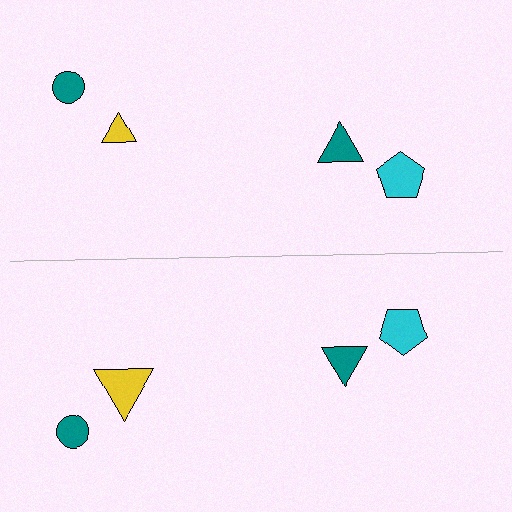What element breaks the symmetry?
The yellow triangle on the bottom side has a different size than its mirror counterpart.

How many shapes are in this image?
There are 8 shapes in this image.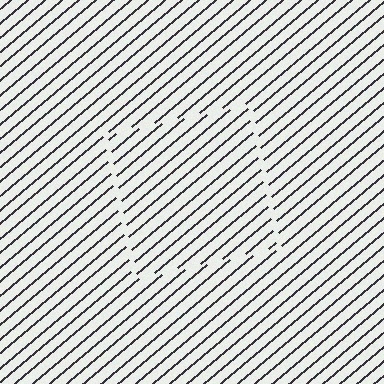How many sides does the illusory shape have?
4 sides — the line-ends trace a square.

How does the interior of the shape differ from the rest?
The interior of the shape contains the same grating, shifted by half a period — the contour is defined by the phase discontinuity where line-ends from the inner and outer gratings abut.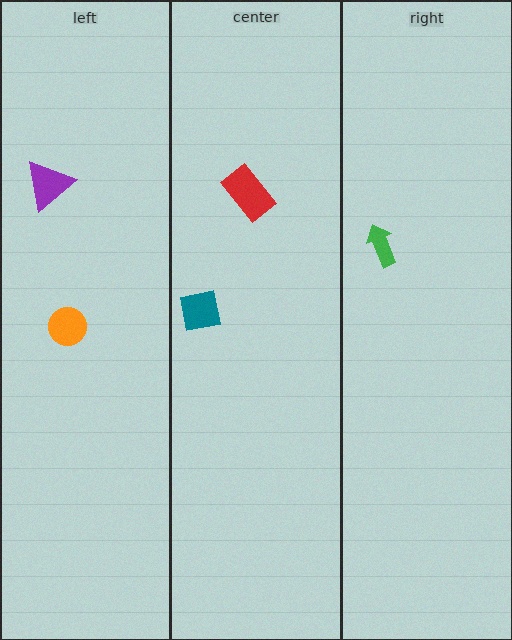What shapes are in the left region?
The purple triangle, the orange circle.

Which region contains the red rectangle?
The center region.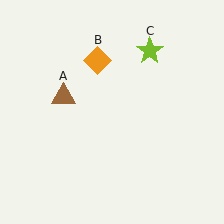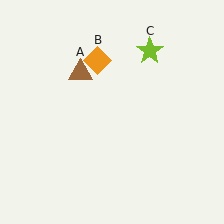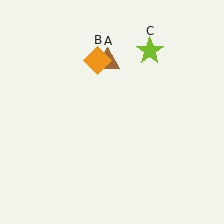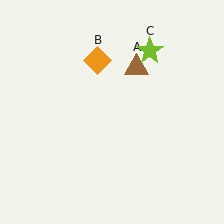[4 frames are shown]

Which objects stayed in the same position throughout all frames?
Orange diamond (object B) and lime star (object C) remained stationary.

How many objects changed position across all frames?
1 object changed position: brown triangle (object A).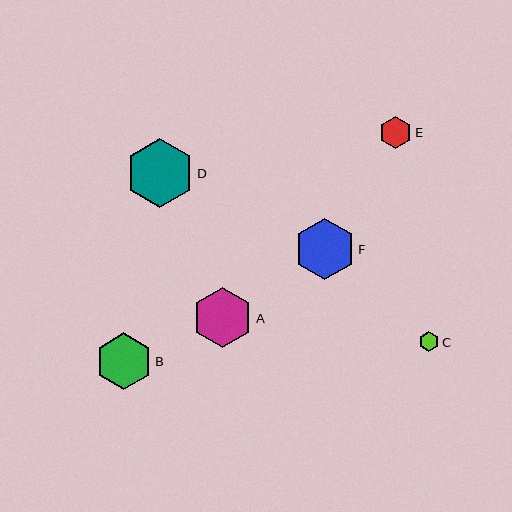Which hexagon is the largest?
Hexagon D is the largest with a size of approximately 68 pixels.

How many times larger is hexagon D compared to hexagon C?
Hexagon D is approximately 3.4 times the size of hexagon C.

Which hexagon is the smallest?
Hexagon C is the smallest with a size of approximately 20 pixels.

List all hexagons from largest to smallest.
From largest to smallest: D, F, A, B, E, C.